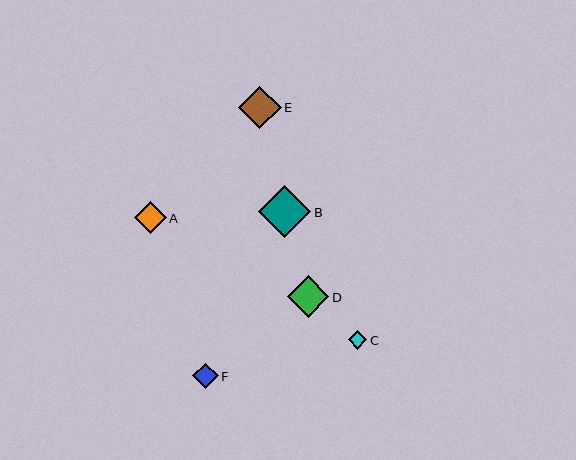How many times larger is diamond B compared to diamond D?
Diamond B is approximately 1.3 times the size of diamond D.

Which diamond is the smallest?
Diamond C is the smallest with a size of approximately 19 pixels.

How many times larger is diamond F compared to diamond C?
Diamond F is approximately 1.4 times the size of diamond C.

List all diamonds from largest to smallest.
From largest to smallest: B, E, D, A, F, C.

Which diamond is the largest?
Diamond B is the largest with a size of approximately 52 pixels.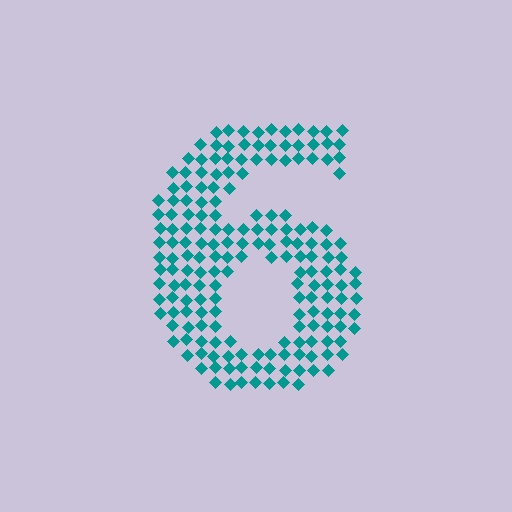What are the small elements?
The small elements are diamonds.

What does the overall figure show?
The overall figure shows the digit 6.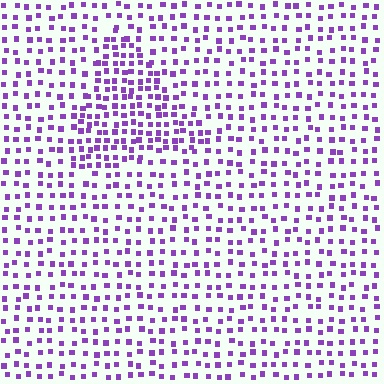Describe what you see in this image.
The image contains small purple elements arranged at two different densities. A triangle-shaped region is visible where the elements are more densely packed than the surrounding area.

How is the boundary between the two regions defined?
The boundary is defined by a change in element density (approximately 1.7x ratio). All elements are the same color, size, and shape.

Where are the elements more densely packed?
The elements are more densely packed inside the triangle boundary.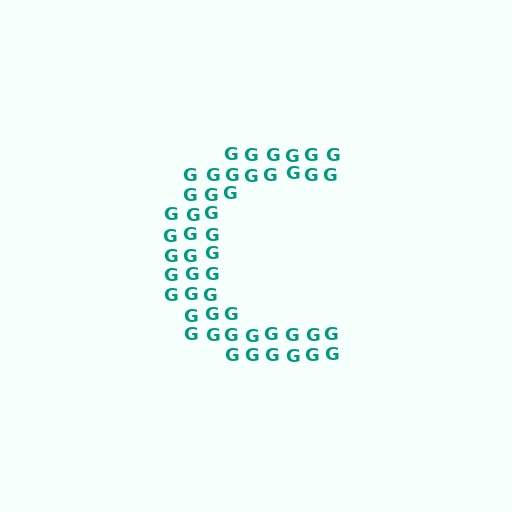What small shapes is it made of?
It is made of small letter G's.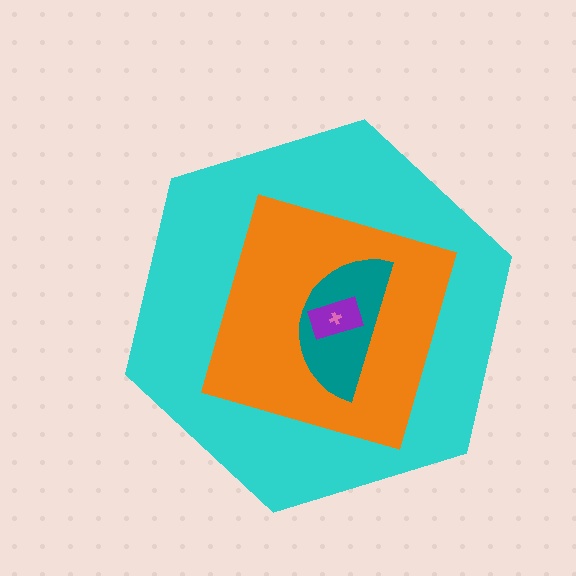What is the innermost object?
The pink cross.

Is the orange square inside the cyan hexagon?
Yes.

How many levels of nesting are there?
5.